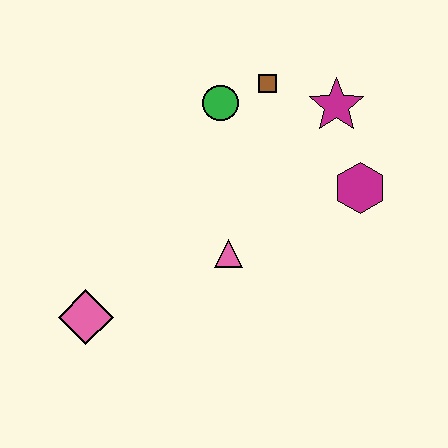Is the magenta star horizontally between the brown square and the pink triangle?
No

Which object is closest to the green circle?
The brown square is closest to the green circle.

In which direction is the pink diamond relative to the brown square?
The pink diamond is below the brown square.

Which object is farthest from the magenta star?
The pink diamond is farthest from the magenta star.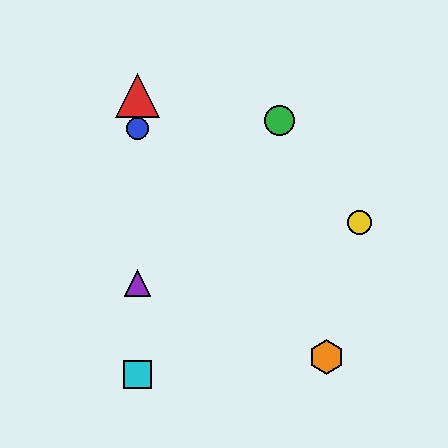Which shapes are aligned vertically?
The red triangle, the blue circle, the purple triangle, the cyan square are aligned vertically.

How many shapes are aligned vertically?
4 shapes (the red triangle, the blue circle, the purple triangle, the cyan square) are aligned vertically.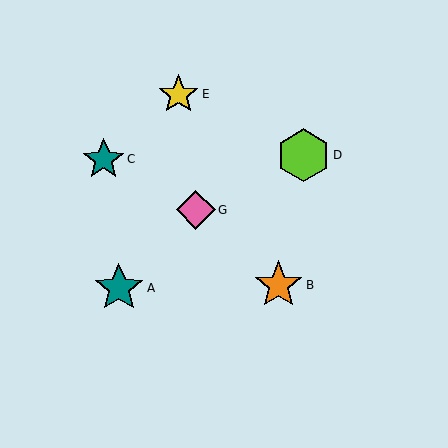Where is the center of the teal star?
The center of the teal star is at (119, 288).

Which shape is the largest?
The lime hexagon (labeled D) is the largest.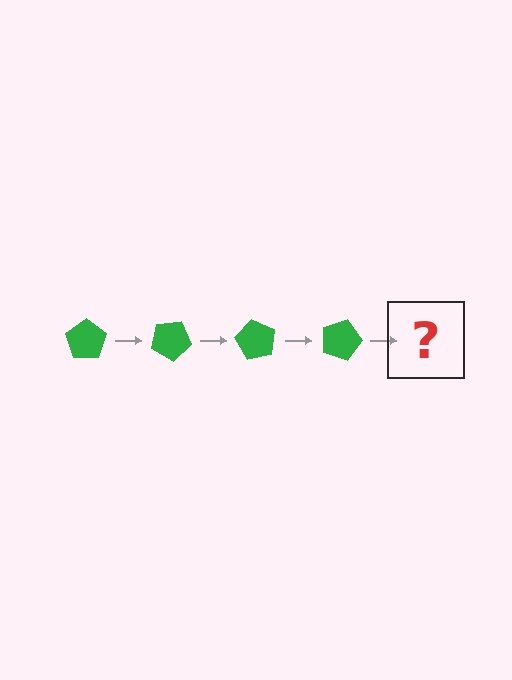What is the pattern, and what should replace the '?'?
The pattern is that the pentagon rotates 30 degrees each step. The '?' should be a green pentagon rotated 120 degrees.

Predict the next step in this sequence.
The next step is a green pentagon rotated 120 degrees.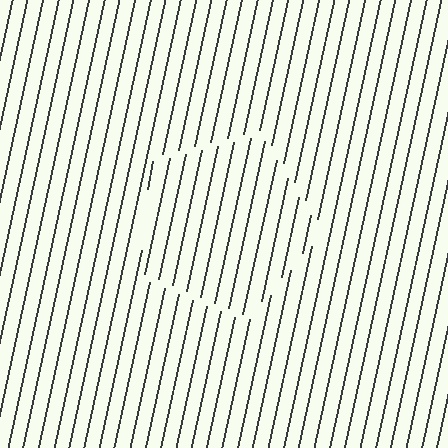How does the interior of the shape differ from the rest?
The interior of the shape contains the same grating, shifted by half a period — the contour is defined by the phase discontinuity where line-ends from the inner and outer gratings abut.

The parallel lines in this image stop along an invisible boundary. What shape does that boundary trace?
An illusory pentagon. The interior of the shape contains the same grating, shifted by half a period — the contour is defined by the phase discontinuity where line-ends from the inner and outer gratings abut.